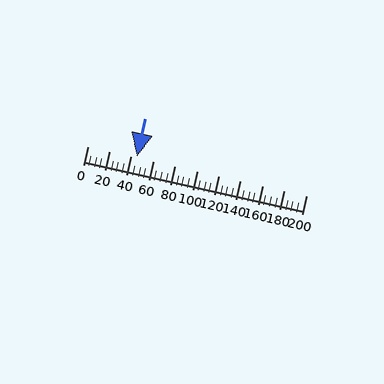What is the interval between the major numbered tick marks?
The major tick marks are spaced 20 units apart.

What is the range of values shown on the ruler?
The ruler shows values from 0 to 200.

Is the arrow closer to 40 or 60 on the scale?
The arrow is closer to 40.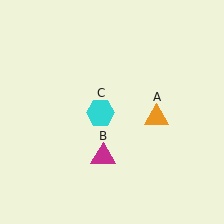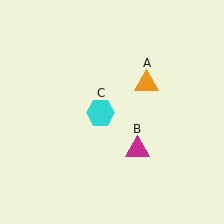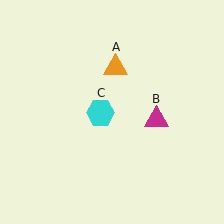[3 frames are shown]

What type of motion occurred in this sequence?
The orange triangle (object A), magenta triangle (object B) rotated counterclockwise around the center of the scene.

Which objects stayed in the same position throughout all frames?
Cyan hexagon (object C) remained stationary.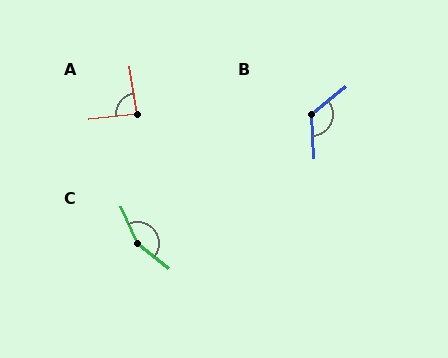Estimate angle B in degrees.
Approximately 125 degrees.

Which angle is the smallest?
A, at approximately 87 degrees.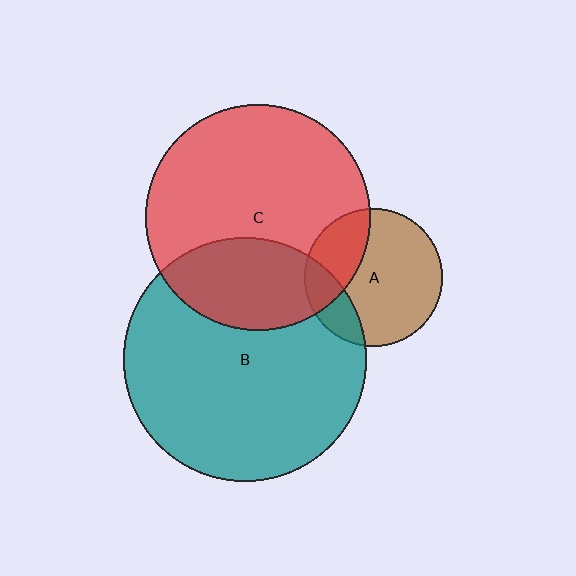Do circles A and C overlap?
Yes.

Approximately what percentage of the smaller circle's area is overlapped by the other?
Approximately 30%.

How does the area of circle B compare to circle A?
Approximately 3.1 times.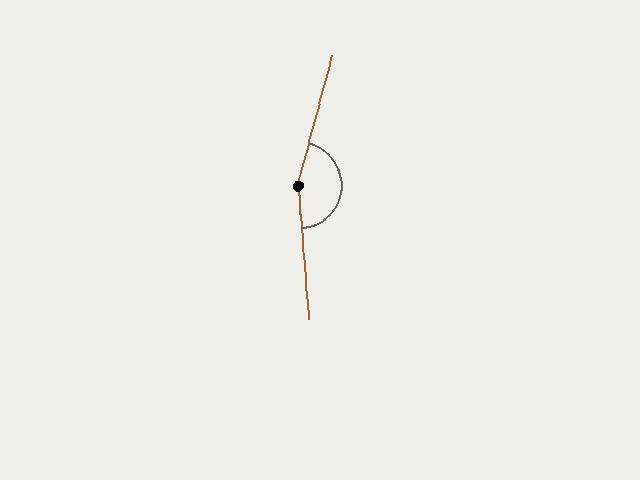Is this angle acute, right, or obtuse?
It is obtuse.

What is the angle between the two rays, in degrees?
Approximately 161 degrees.